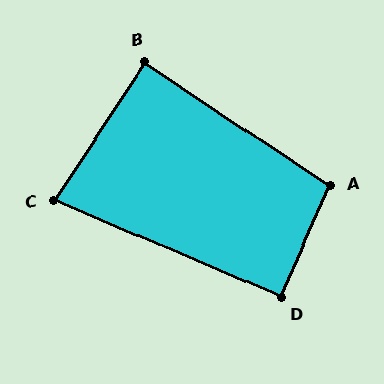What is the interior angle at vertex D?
Approximately 91 degrees (approximately right).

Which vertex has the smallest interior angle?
C, at approximately 80 degrees.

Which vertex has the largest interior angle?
A, at approximately 100 degrees.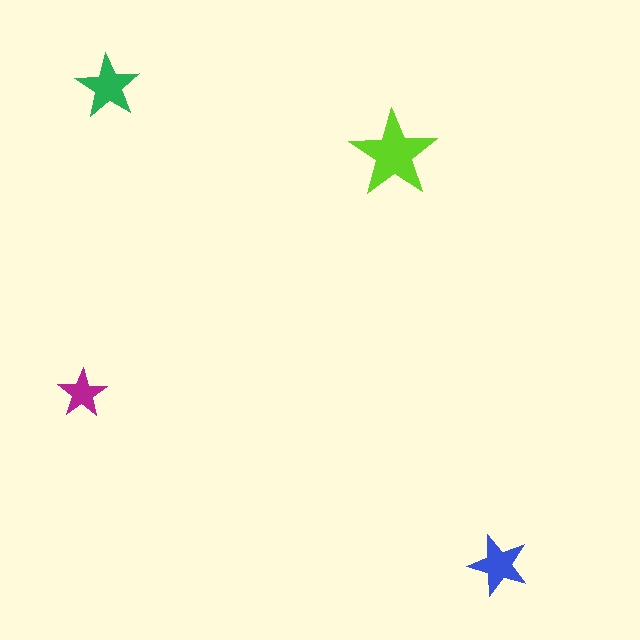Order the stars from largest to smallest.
the lime one, the green one, the blue one, the magenta one.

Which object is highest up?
The green star is topmost.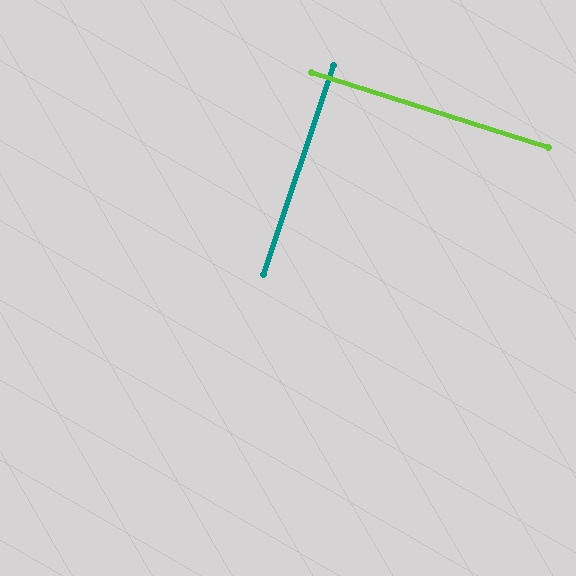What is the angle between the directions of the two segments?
Approximately 89 degrees.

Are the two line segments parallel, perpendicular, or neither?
Perpendicular — they meet at approximately 89°.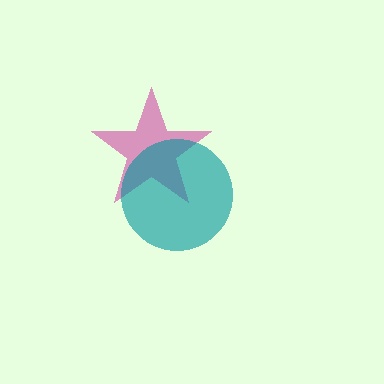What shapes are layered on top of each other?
The layered shapes are: a magenta star, a teal circle.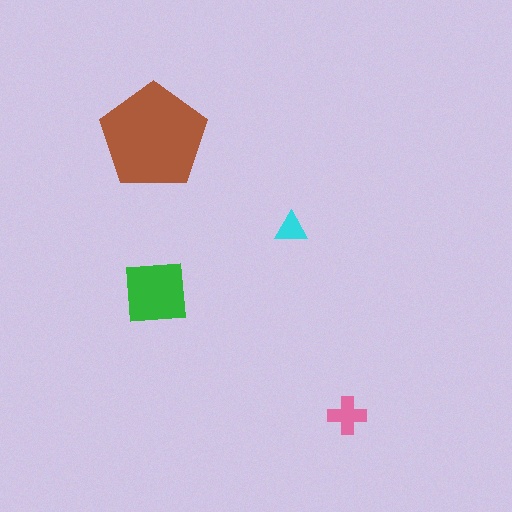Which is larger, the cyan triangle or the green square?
The green square.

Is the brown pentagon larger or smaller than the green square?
Larger.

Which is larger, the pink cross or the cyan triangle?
The pink cross.